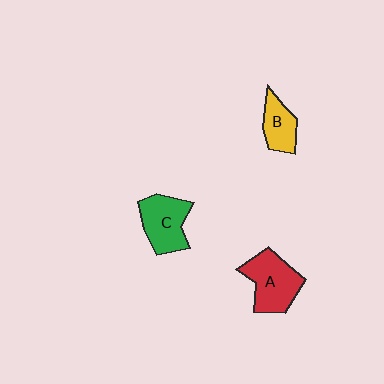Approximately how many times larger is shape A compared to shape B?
Approximately 1.7 times.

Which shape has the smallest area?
Shape B (yellow).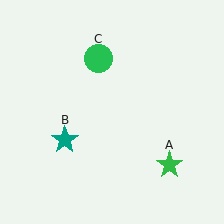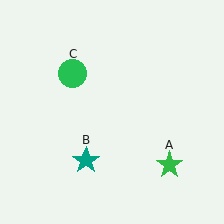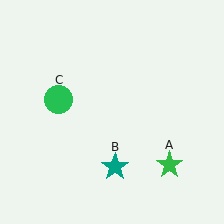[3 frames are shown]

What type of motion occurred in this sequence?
The teal star (object B), green circle (object C) rotated counterclockwise around the center of the scene.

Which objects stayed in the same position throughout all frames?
Green star (object A) remained stationary.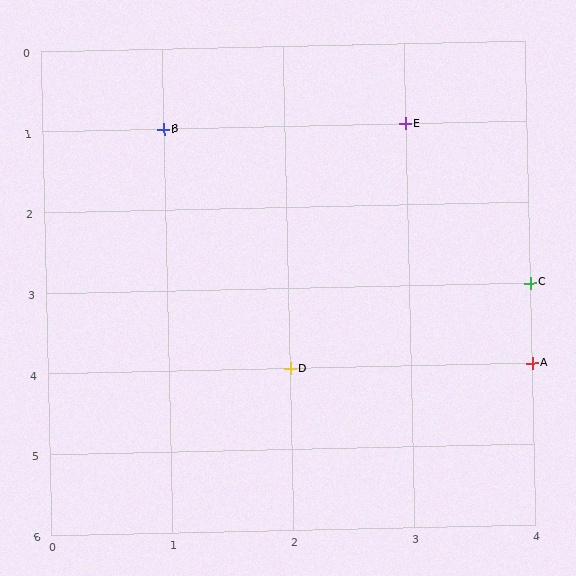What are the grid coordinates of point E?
Point E is at grid coordinates (3, 1).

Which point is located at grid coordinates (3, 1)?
Point E is at (3, 1).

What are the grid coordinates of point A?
Point A is at grid coordinates (4, 4).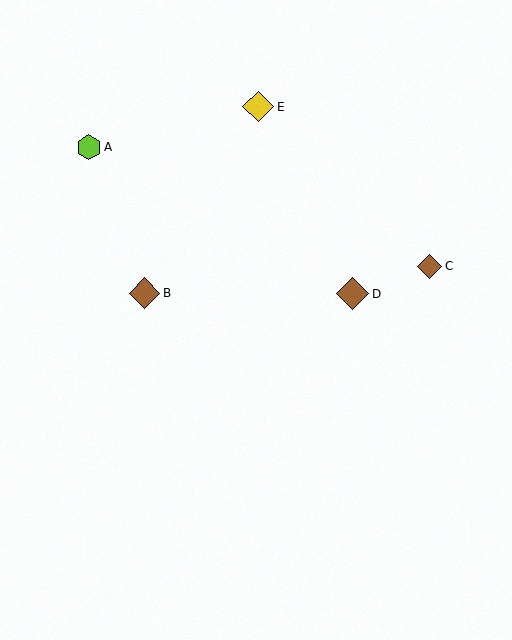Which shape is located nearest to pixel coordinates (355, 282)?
The brown diamond (labeled D) at (352, 294) is nearest to that location.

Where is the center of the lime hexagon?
The center of the lime hexagon is at (89, 147).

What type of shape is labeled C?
Shape C is a brown diamond.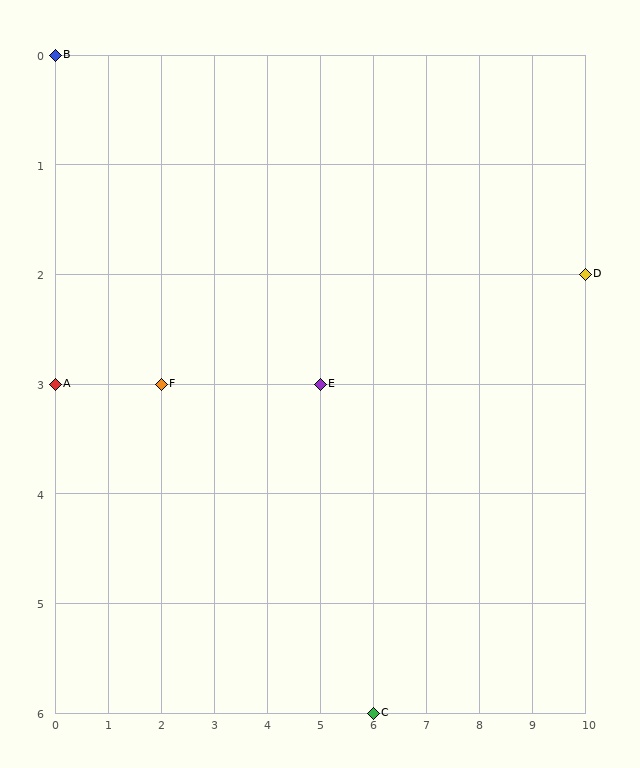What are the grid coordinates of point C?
Point C is at grid coordinates (6, 6).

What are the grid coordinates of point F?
Point F is at grid coordinates (2, 3).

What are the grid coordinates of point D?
Point D is at grid coordinates (10, 2).